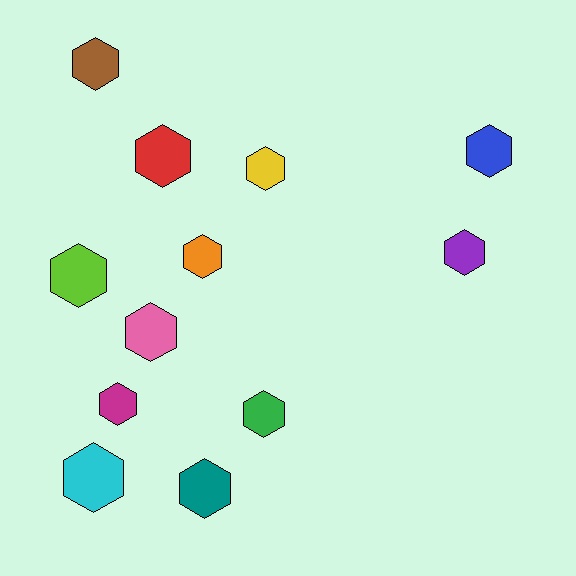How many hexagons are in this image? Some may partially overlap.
There are 12 hexagons.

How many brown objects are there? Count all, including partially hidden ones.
There is 1 brown object.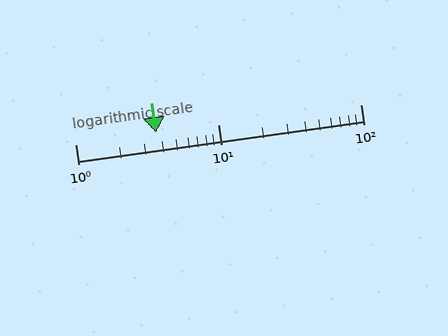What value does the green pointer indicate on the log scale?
The pointer indicates approximately 3.7.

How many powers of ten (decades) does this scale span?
The scale spans 2 decades, from 1 to 100.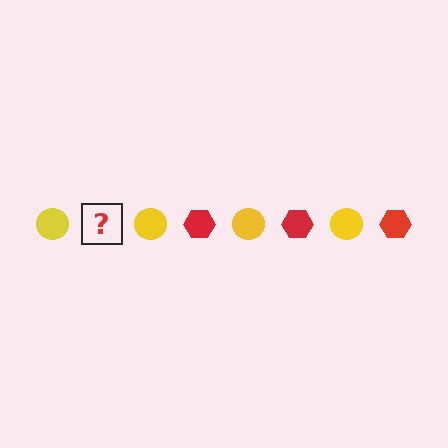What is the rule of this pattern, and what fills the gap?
The rule is that the pattern alternates between yellow circle and red hexagon. The gap should be filled with a red hexagon.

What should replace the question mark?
The question mark should be replaced with a red hexagon.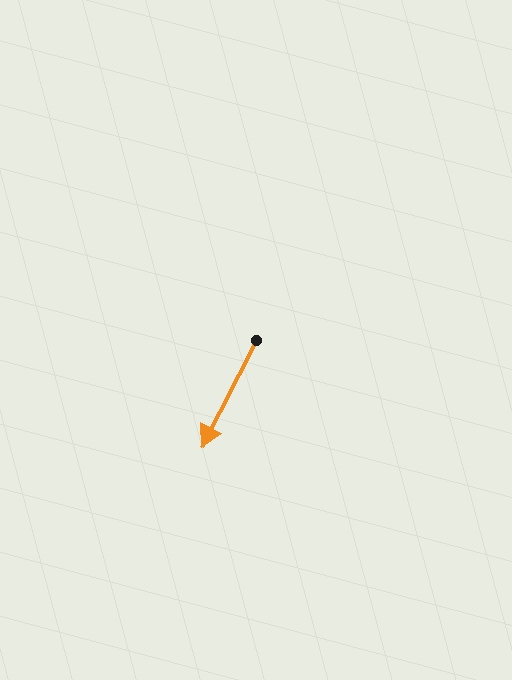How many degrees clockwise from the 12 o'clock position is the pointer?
Approximately 207 degrees.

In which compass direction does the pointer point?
Southwest.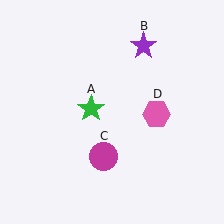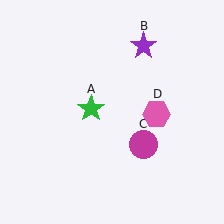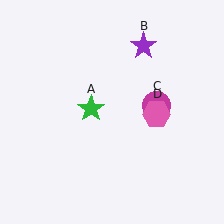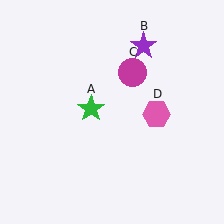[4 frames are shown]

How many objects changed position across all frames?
1 object changed position: magenta circle (object C).